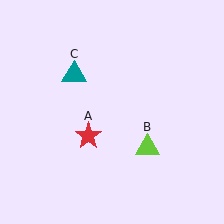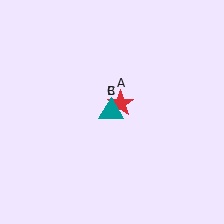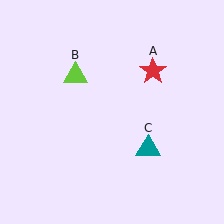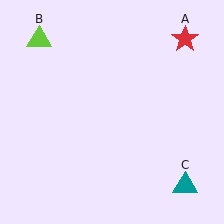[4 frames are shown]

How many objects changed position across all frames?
3 objects changed position: red star (object A), lime triangle (object B), teal triangle (object C).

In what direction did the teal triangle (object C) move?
The teal triangle (object C) moved down and to the right.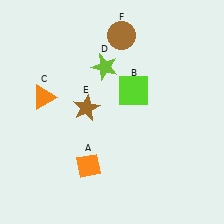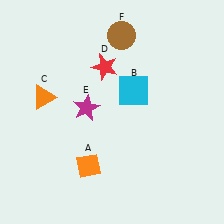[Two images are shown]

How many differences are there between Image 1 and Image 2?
There are 3 differences between the two images.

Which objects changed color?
B changed from lime to cyan. D changed from lime to red. E changed from brown to magenta.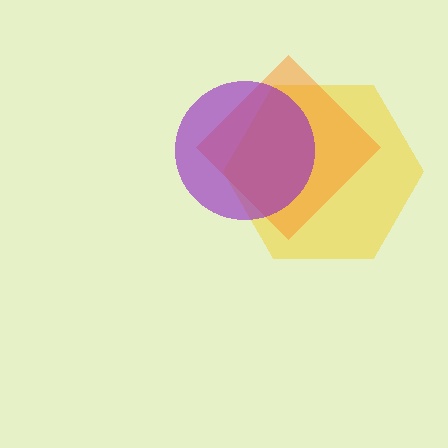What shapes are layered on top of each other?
The layered shapes are: a yellow hexagon, an orange diamond, a purple circle.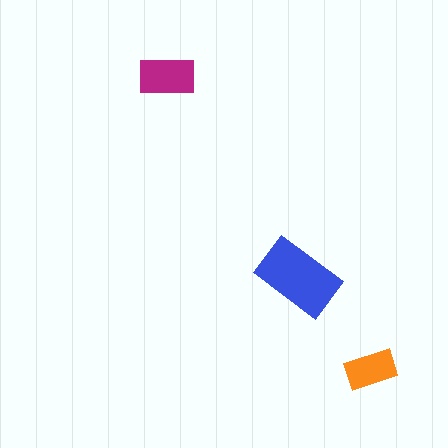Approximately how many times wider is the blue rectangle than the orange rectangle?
About 1.5 times wider.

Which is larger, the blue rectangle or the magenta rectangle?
The blue one.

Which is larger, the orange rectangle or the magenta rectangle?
The magenta one.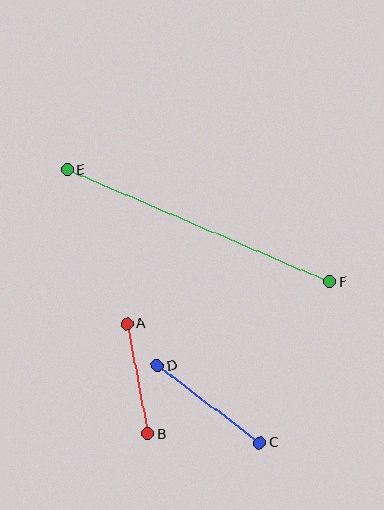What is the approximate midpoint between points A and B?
The midpoint is at approximately (137, 379) pixels.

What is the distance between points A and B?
The distance is approximately 112 pixels.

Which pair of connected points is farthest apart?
Points E and F are farthest apart.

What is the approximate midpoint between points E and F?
The midpoint is at approximately (198, 226) pixels.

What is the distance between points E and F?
The distance is approximately 285 pixels.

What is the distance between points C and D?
The distance is approximately 128 pixels.